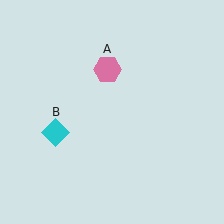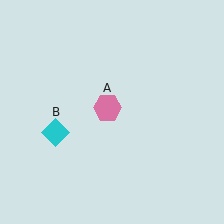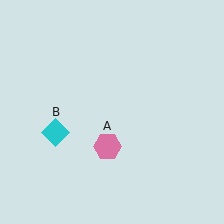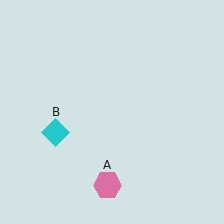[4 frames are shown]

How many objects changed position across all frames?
1 object changed position: pink hexagon (object A).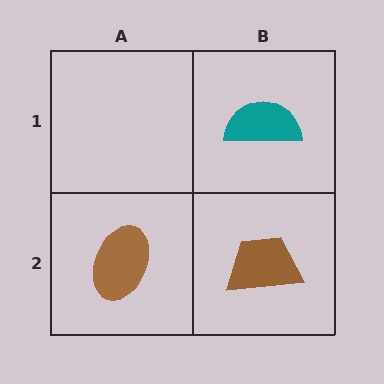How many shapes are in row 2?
2 shapes.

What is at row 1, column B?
A teal semicircle.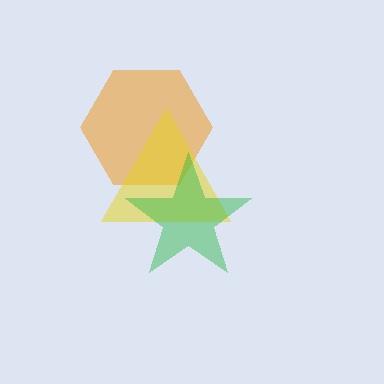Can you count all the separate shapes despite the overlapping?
Yes, there are 3 separate shapes.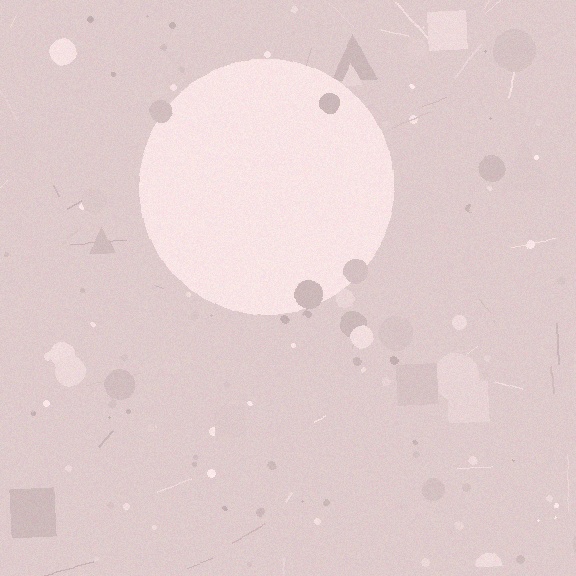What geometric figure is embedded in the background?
A circle is embedded in the background.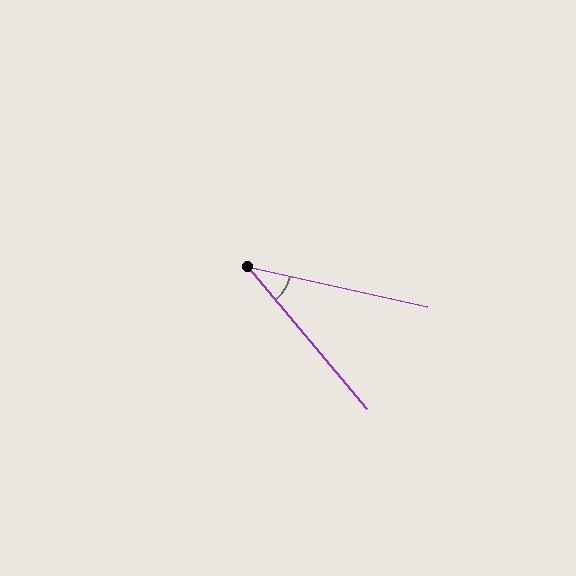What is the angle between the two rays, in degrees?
Approximately 38 degrees.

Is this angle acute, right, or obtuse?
It is acute.